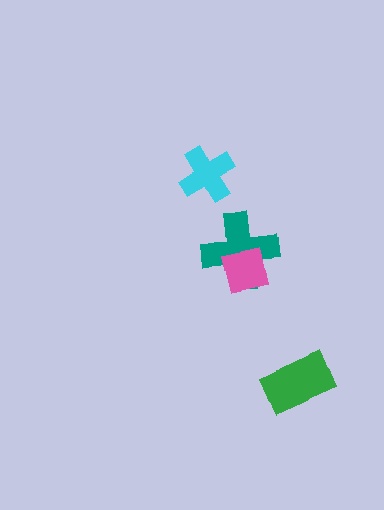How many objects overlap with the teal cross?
1 object overlaps with the teal cross.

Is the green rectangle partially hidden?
No, no other shape covers it.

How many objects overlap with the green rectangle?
0 objects overlap with the green rectangle.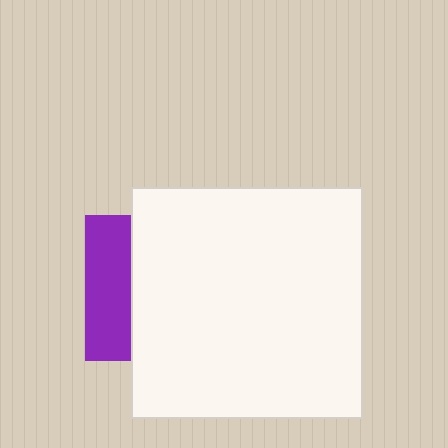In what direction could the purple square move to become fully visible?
The purple square could move left. That would shift it out from behind the white square entirely.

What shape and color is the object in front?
The object in front is a white square.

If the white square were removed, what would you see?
You would see the complete purple square.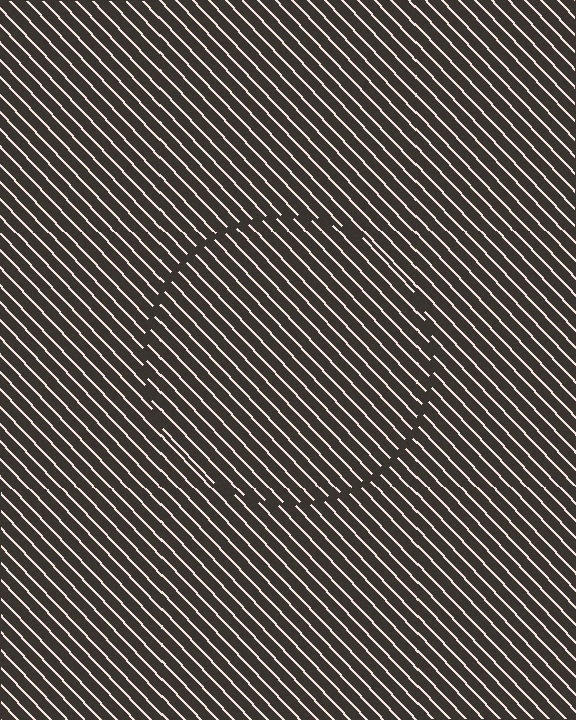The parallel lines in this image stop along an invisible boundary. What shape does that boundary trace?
An illusory circle. The interior of the shape contains the same grating, shifted by half a period — the contour is defined by the phase discontinuity where line-ends from the inner and outer gratings abut.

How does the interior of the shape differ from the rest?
The interior of the shape contains the same grating, shifted by half a period — the contour is defined by the phase discontinuity where line-ends from the inner and outer gratings abut.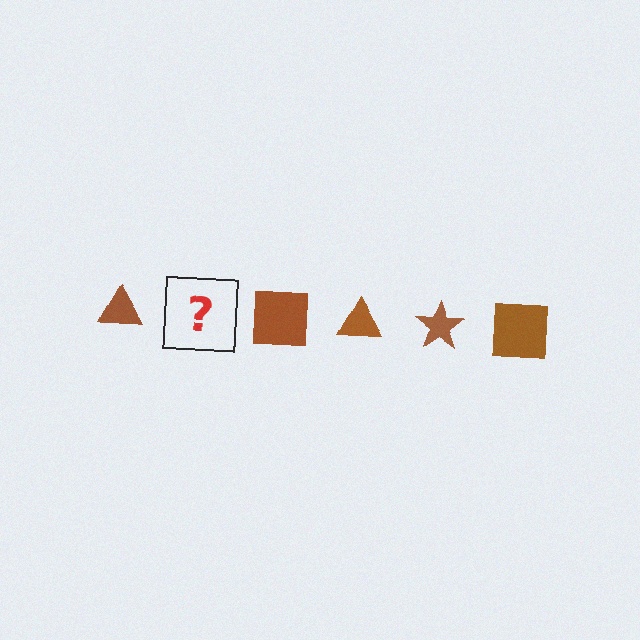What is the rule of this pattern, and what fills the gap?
The rule is that the pattern cycles through triangle, star, square shapes in brown. The gap should be filled with a brown star.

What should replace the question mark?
The question mark should be replaced with a brown star.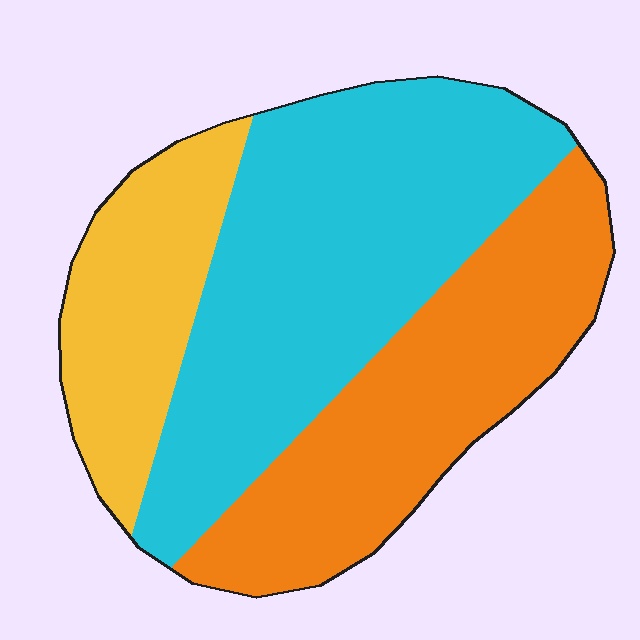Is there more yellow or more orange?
Orange.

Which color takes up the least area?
Yellow, at roughly 20%.